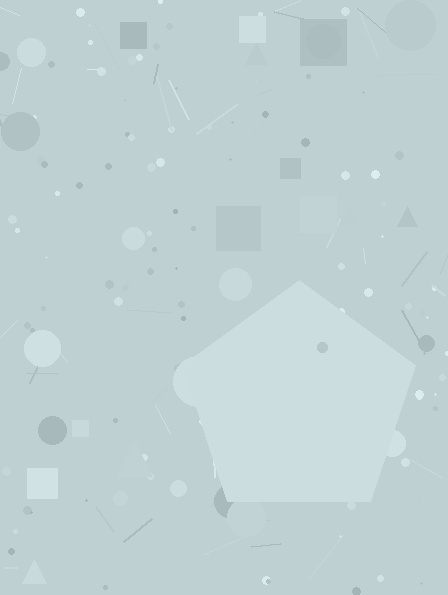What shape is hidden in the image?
A pentagon is hidden in the image.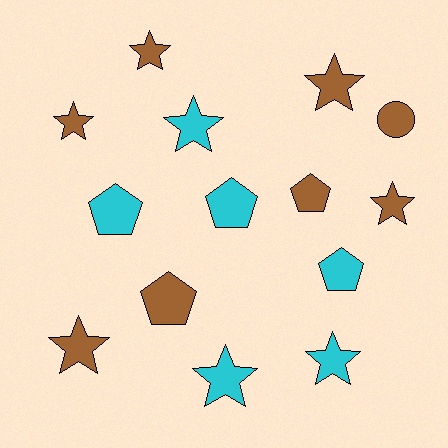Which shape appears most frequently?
Star, with 8 objects.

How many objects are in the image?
There are 14 objects.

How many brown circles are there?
There is 1 brown circle.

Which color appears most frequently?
Brown, with 8 objects.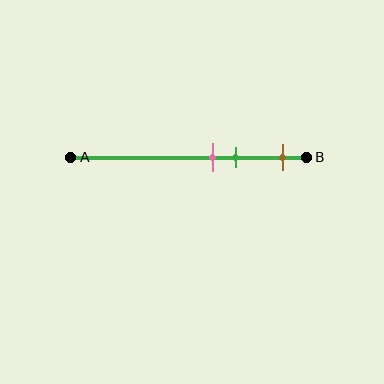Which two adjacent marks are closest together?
The pink and green marks are the closest adjacent pair.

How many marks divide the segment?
There are 3 marks dividing the segment.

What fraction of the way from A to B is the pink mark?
The pink mark is approximately 60% (0.6) of the way from A to B.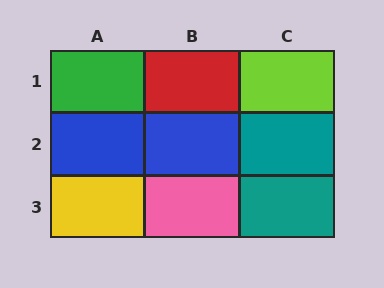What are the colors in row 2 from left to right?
Blue, blue, teal.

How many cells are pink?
1 cell is pink.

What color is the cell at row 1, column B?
Red.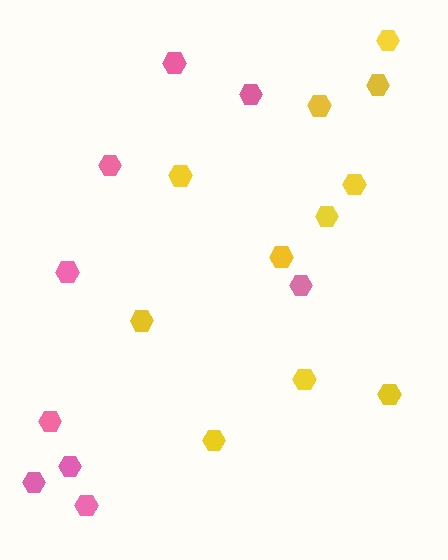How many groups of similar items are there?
There are 2 groups: one group of pink hexagons (9) and one group of yellow hexagons (11).